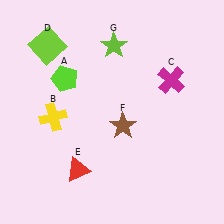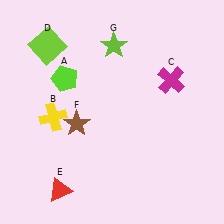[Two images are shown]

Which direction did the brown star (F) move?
The brown star (F) moved left.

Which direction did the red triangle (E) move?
The red triangle (E) moved down.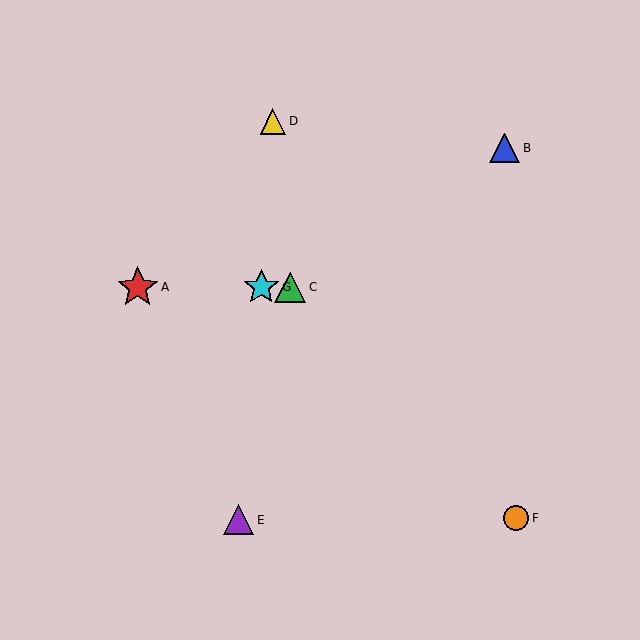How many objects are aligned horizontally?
3 objects (A, C, G) are aligned horizontally.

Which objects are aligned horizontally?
Objects A, C, G are aligned horizontally.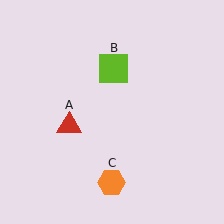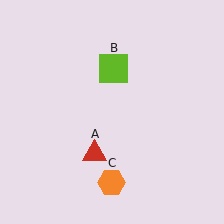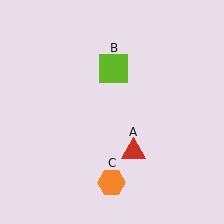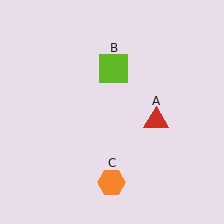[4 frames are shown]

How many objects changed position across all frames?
1 object changed position: red triangle (object A).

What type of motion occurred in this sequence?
The red triangle (object A) rotated counterclockwise around the center of the scene.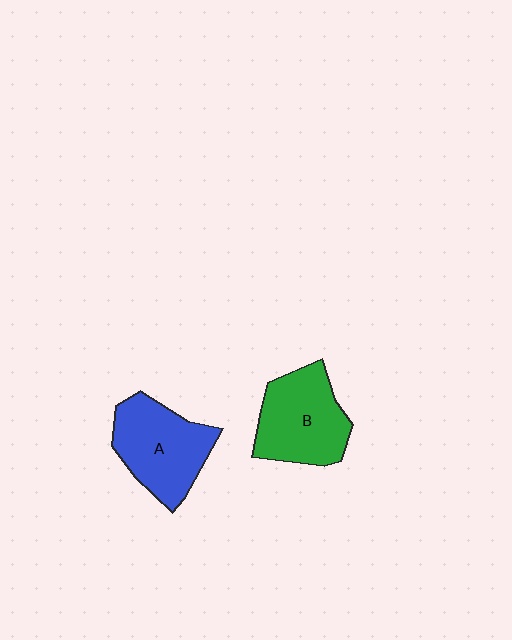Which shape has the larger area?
Shape A (blue).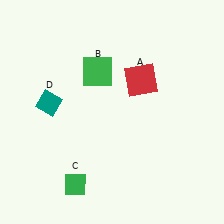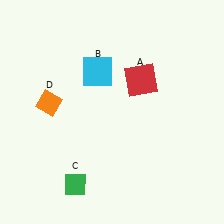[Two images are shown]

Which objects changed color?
B changed from green to cyan. D changed from teal to orange.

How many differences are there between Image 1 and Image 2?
There are 2 differences between the two images.